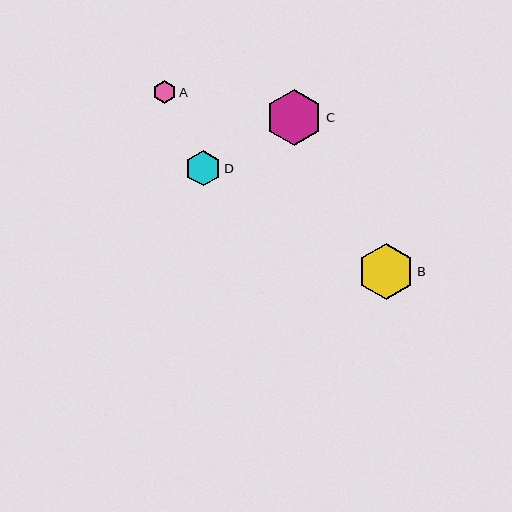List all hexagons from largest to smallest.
From largest to smallest: C, B, D, A.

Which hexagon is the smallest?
Hexagon A is the smallest with a size of approximately 23 pixels.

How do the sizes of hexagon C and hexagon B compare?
Hexagon C and hexagon B are approximately the same size.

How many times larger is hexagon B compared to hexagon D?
Hexagon B is approximately 1.6 times the size of hexagon D.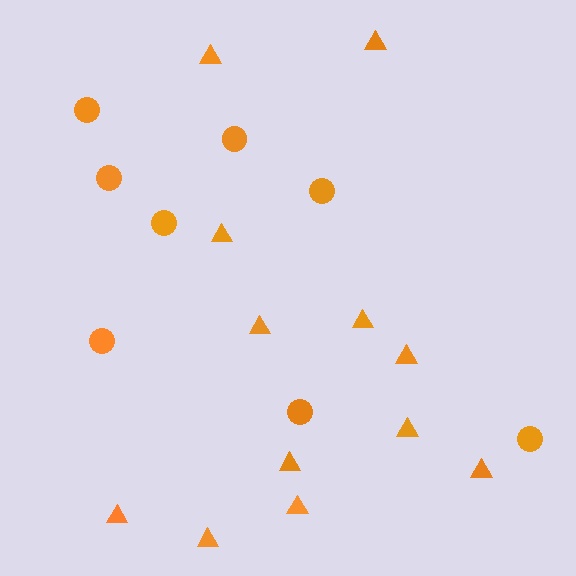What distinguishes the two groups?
There are 2 groups: one group of triangles (12) and one group of circles (8).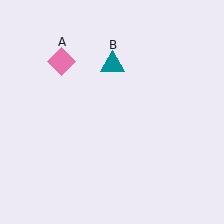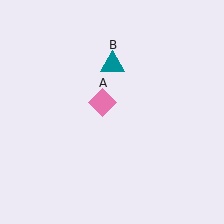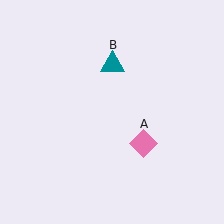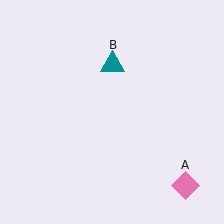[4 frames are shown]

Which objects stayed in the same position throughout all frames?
Teal triangle (object B) remained stationary.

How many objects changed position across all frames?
1 object changed position: pink diamond (object A).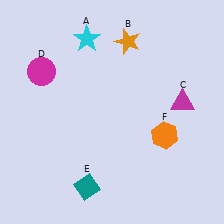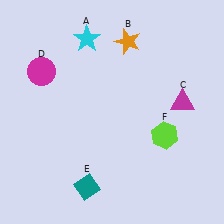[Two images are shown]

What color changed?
The hexagon (F) changed from orange in Image 1 to lime in Image 2.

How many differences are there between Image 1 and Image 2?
There is 1 difference between the two images.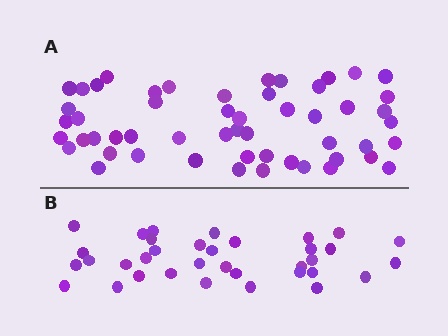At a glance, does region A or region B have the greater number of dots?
Region A (the top region) has more dots.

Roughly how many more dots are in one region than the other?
Region A has approximately 20 more dots than region B.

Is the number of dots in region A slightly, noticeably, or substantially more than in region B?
Region A has substantially more. The ratio is roughly 1.5 to 1.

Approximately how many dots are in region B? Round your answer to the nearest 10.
About 40 dots. (The exact count is 35, which rounds to 40.)